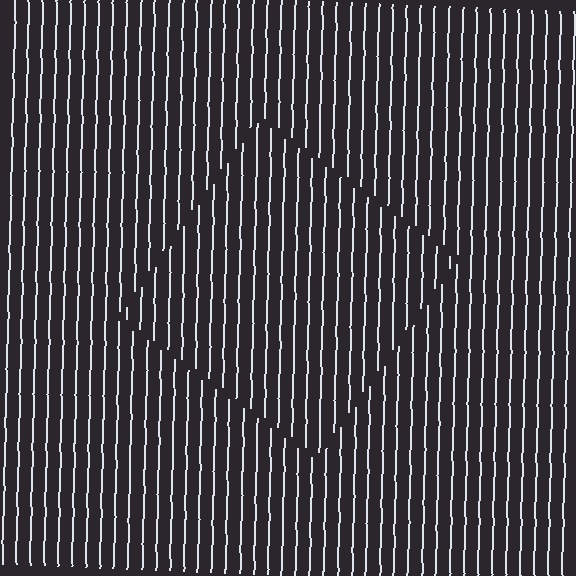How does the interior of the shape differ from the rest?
The interior of the shape contains the same grating, shifted by half a period — the contour is defined by the phase discontinuity where line-ends from the inner and outer gratings abut.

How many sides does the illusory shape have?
4 sides — the line-ends trace a square.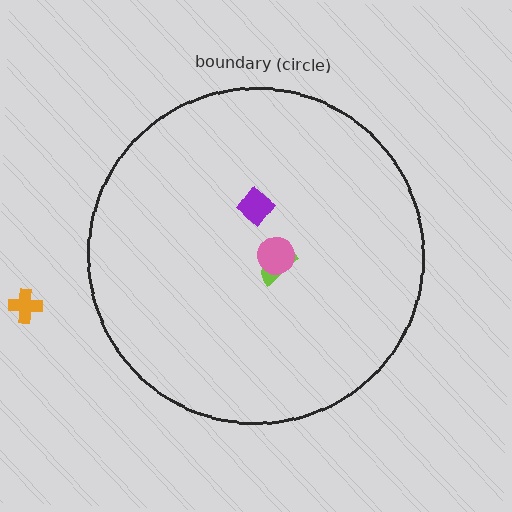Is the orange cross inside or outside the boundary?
Outside.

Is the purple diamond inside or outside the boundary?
Inside.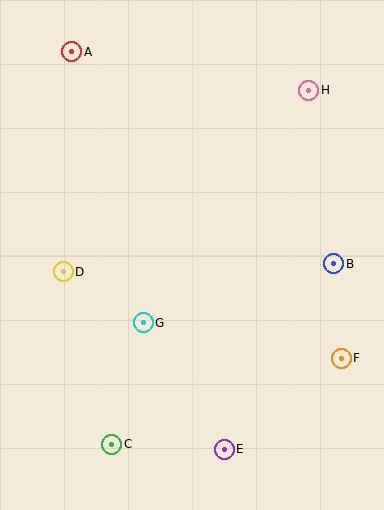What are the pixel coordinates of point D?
Point D is at (63, 272).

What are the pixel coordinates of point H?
Point H is at (309, 90).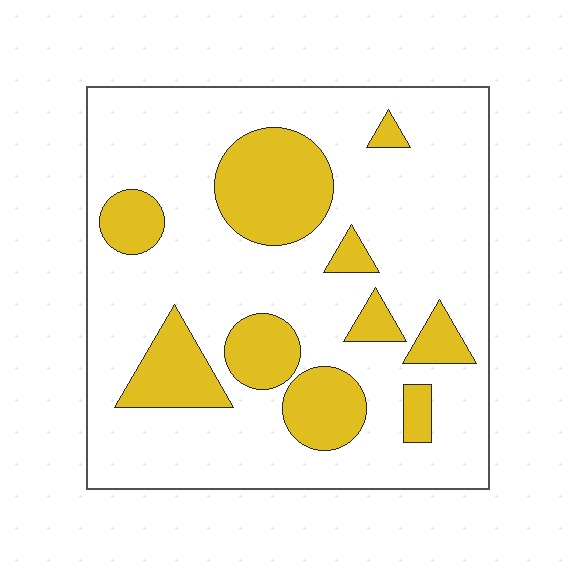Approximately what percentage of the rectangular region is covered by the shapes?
Approximately 25%.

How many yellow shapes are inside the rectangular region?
10.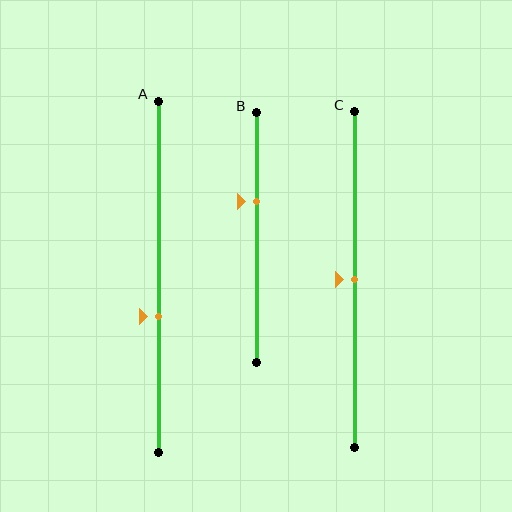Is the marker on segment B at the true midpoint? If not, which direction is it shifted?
No, the marker on segment B is shifted upward by about 14% of the segment length.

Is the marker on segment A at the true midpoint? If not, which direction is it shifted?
No, the marker on segment A is shifted downward by about 11% of the segment length.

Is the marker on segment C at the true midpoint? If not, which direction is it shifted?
Yes, the marker on segment C is at the true midpoint.